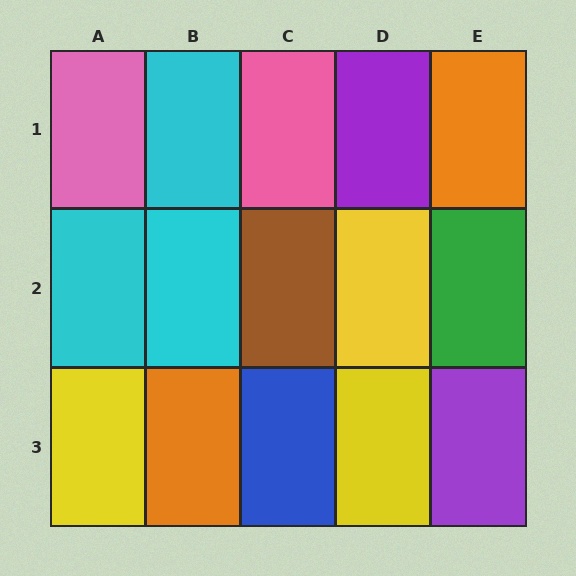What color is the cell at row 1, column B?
Cyan.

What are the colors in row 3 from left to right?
Yellow, orange, blue, yellow, purple.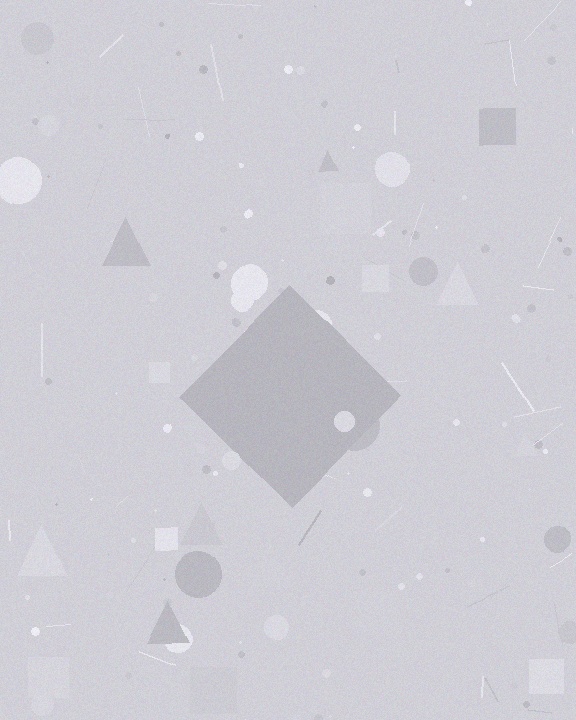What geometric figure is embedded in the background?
A diamond is embedded in the background.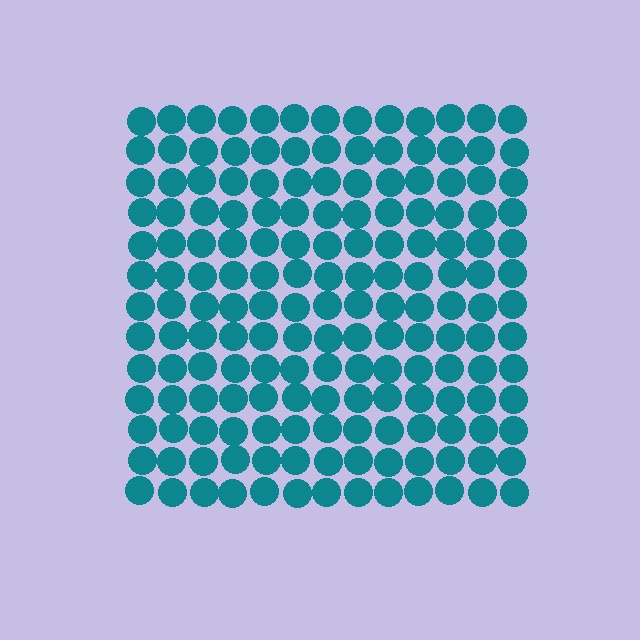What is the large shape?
The large shape is a square.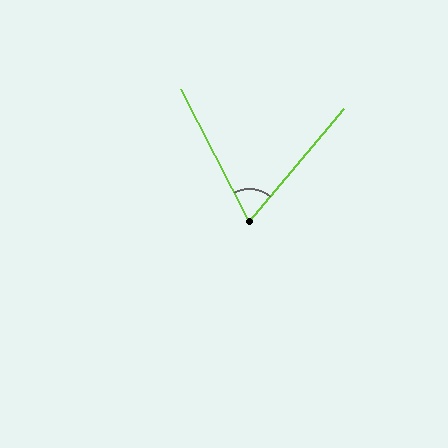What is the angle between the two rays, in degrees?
Approximately 67 degrees.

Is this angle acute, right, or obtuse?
It is acute.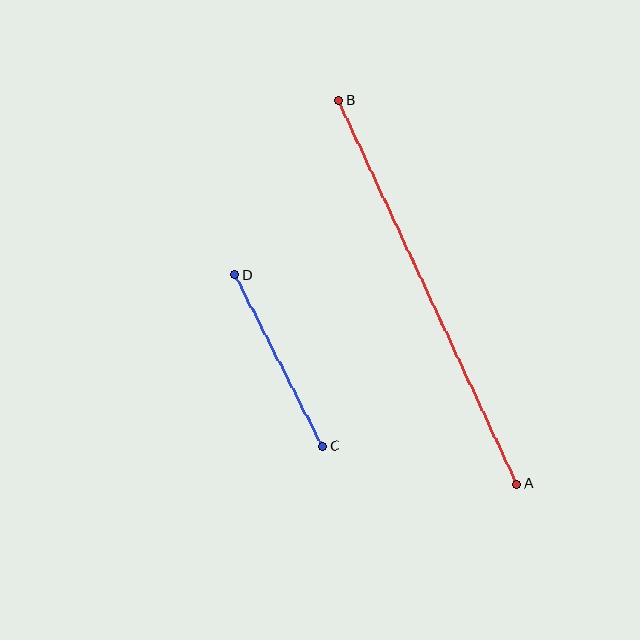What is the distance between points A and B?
The distance is approximately 423 pixels.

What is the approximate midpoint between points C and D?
The midpoint is at approximately (279, 361) pixels.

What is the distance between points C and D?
The distance is approximately 192 pixels.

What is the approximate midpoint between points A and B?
The midpoint is at approximately (428, 292) pixels.